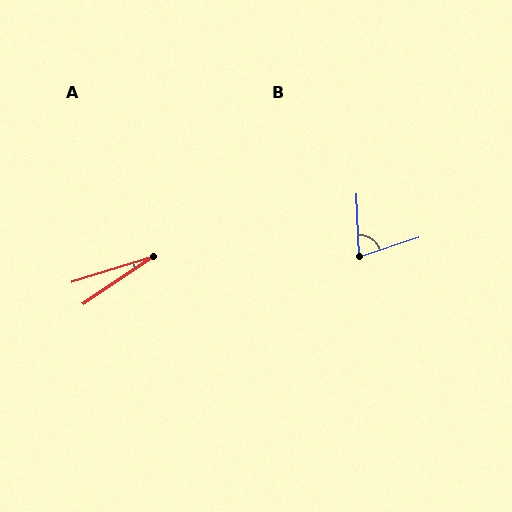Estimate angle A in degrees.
Approximately 17 degrees.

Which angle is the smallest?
A, at approximately 17 degrees.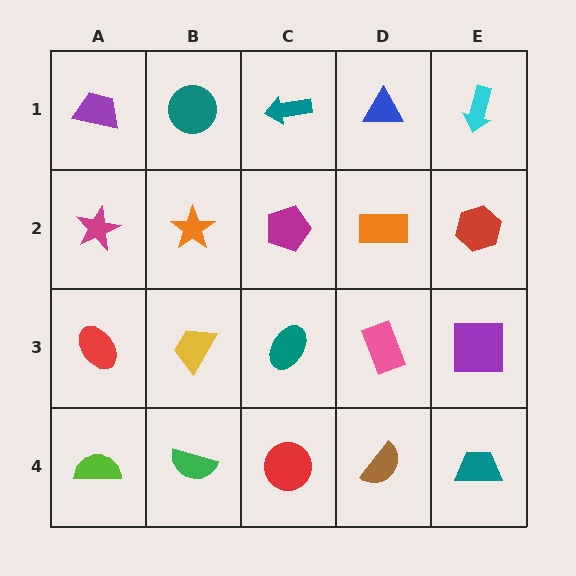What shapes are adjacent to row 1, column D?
An orange rectangle (row 2, column D), a teal arrow (row 1, column C), a cyan arrow (row 1, column E).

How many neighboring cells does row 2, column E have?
3.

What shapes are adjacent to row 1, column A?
A magenta star (row 2, column A), a teal circle (row 1, column B).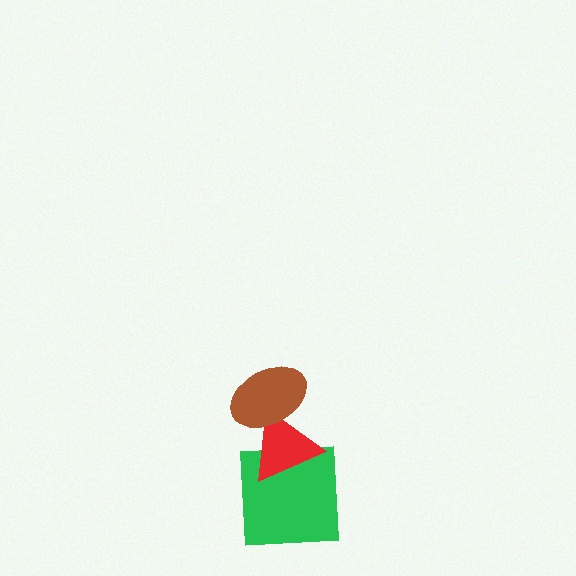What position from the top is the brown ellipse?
The brown ellipse is 1st from the top.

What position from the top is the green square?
The green square is 3rd from the top.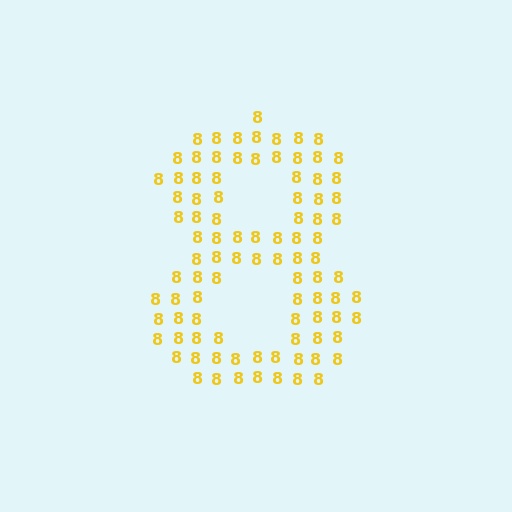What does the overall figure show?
The overall figure shows the digit 8.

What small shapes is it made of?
It is made of small digit 8's.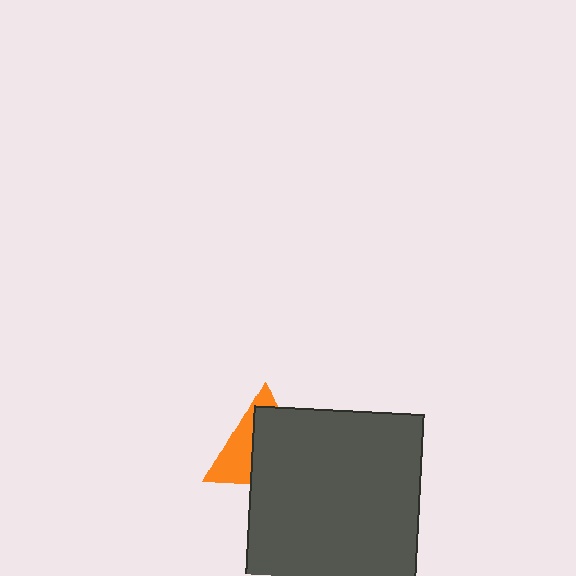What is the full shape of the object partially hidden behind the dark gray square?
The partially hidden object is an orange triangle.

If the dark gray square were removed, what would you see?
You would see the complete orange triangle.